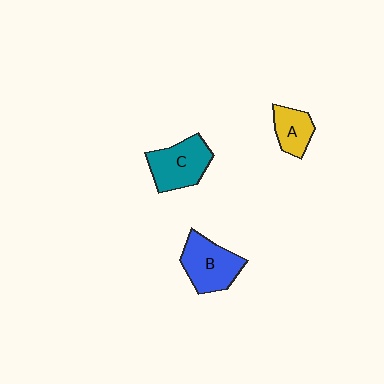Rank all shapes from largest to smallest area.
From largest to smallest: B (blue), C (teal), A (yellow).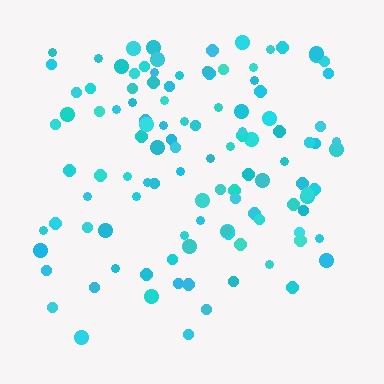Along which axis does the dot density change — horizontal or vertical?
Vertical.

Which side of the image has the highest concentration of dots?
The top.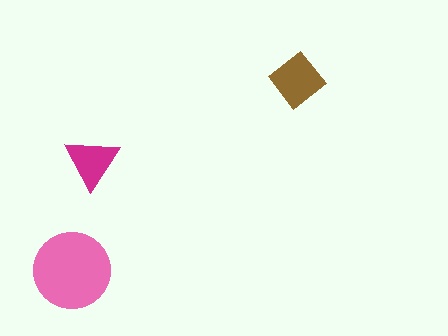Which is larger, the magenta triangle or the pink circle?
The pink circle.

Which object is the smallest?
The magenta triangle.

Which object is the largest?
The pink circle.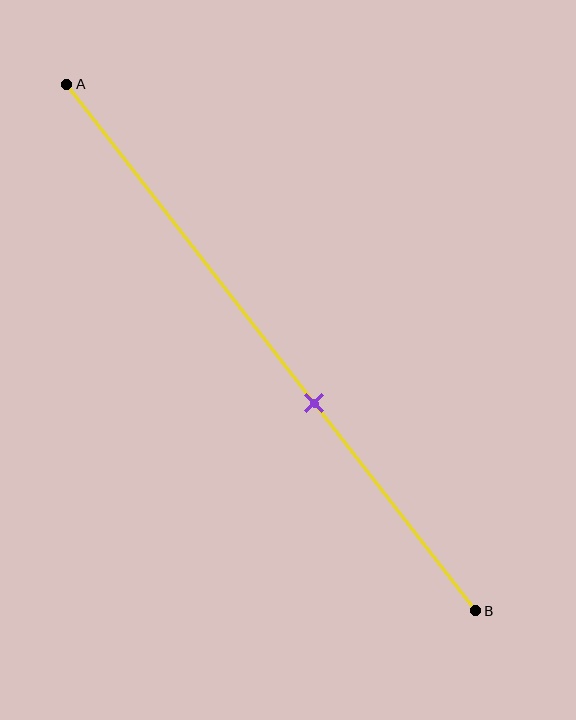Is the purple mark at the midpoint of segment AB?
No, the mark is at about 60% from A, not at the 50% midpoint.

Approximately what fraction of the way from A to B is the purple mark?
The purple mark is approximately 60% of the way from A to B.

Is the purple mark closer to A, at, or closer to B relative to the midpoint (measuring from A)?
The purple mark is closer to point B than the midpoint of segment AB.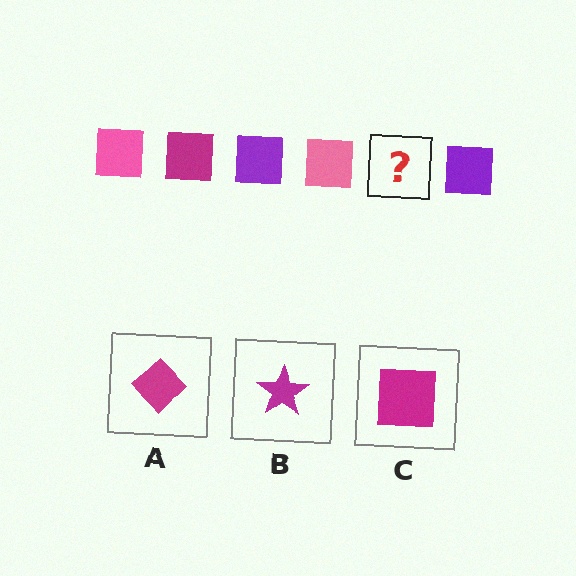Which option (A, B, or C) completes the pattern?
C.